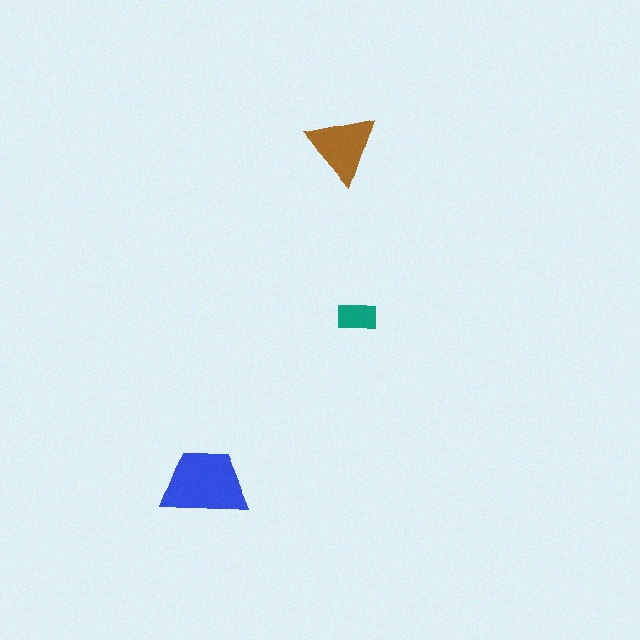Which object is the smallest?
The teal rectangle.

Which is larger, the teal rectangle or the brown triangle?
The brown triangle.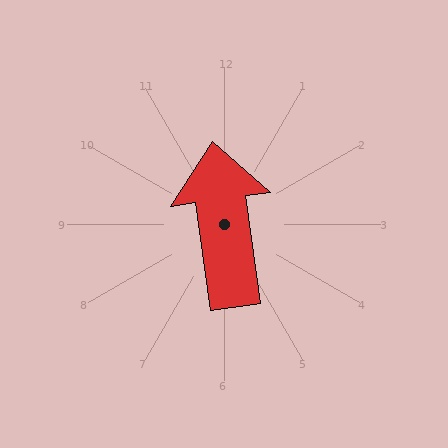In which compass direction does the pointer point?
North.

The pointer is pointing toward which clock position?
Roughly 12 o'clock.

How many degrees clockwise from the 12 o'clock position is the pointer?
Approximately 352 degrees.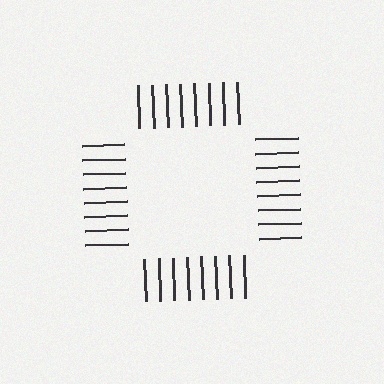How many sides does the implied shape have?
4 sides — the line-ends trace a square.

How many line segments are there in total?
32 — 8 along each of the 4 edges.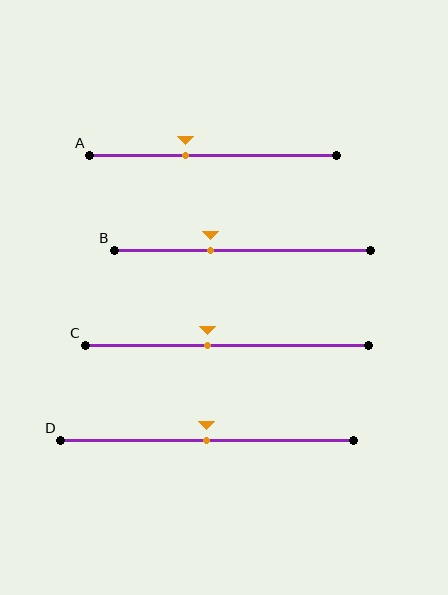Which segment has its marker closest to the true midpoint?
Segment D has its marker closest to the true midpoint.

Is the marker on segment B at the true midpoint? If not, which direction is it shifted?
No, the marker on segment B is shifted to the left by about 12% of the segment length.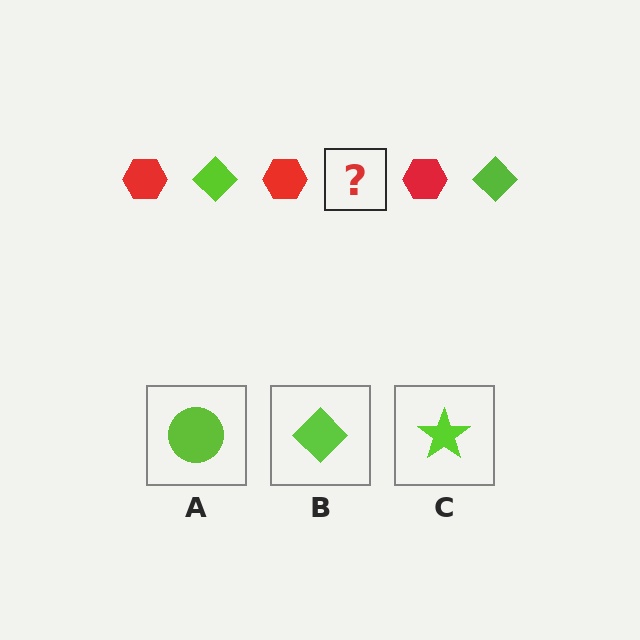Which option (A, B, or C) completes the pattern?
B.